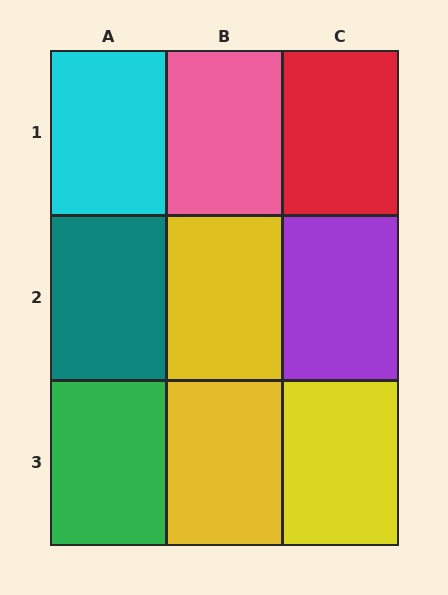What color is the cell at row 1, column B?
Pink.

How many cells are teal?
1 cell is teal.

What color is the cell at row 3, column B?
Yellow.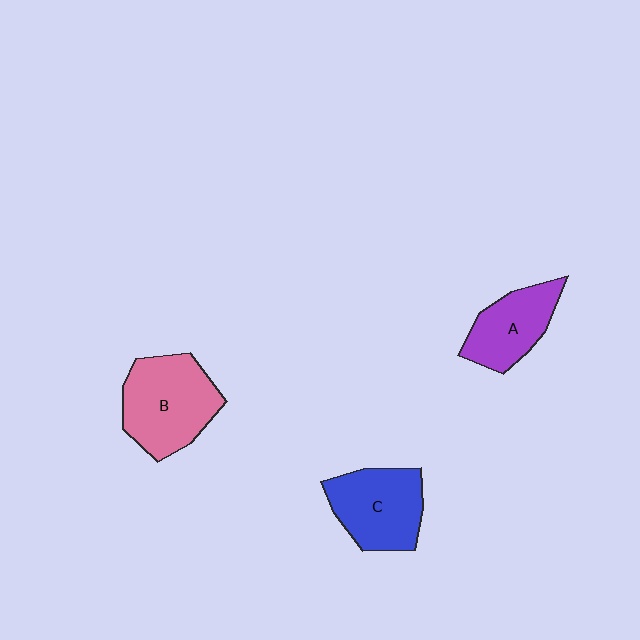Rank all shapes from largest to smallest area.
From largest to smallest: B (pink), C (blue), A (purple).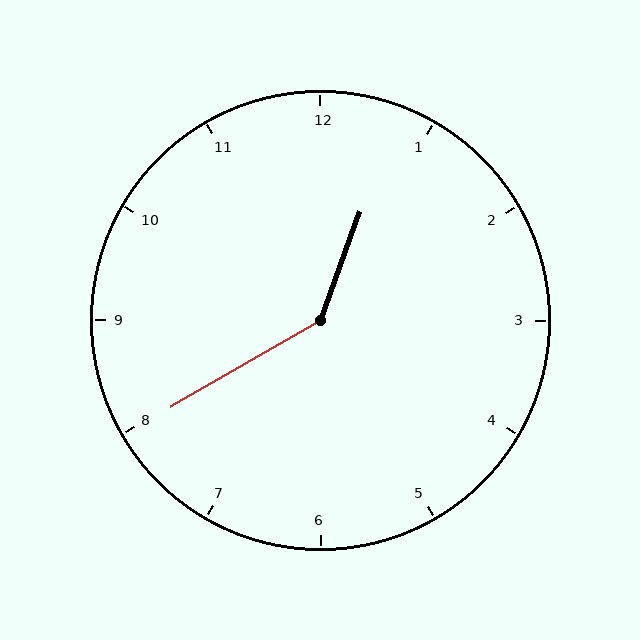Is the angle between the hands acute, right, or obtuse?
It is obtuse.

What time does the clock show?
12:40.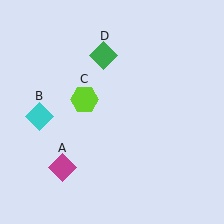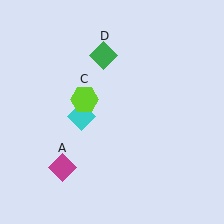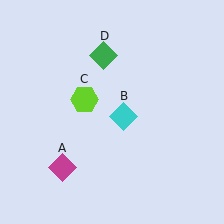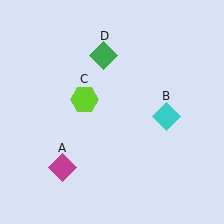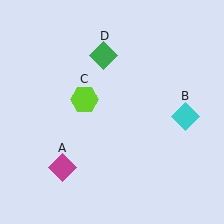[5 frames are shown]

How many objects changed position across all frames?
1 object changed position: cyan diamond (object B).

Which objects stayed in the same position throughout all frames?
Magenta diamond (object A) and lime hexagon (object C) and green diamond (object D) remained stationary.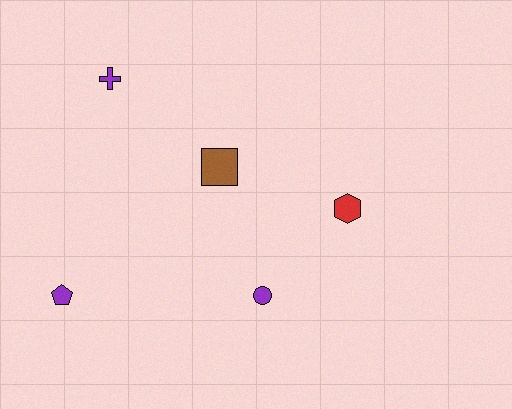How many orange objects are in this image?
There are no orange objects.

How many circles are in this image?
There is 1 circle.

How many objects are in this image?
There are 5 objects.